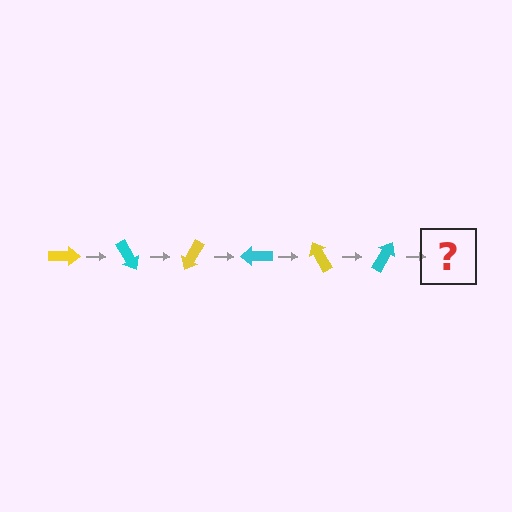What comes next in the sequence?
The next element should be a yellow arrow, rotated 360 degrees from the start.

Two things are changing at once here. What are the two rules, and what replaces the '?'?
The two rules are that it rotates 60 degrees each step and the color cycles through yellow and cyan. The '?' should be a yellow arrow, rotated 360 degrees from the start.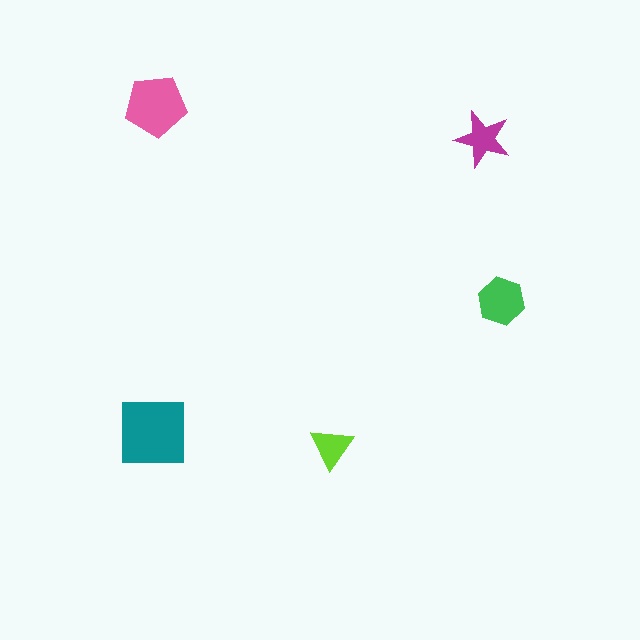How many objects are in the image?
There are 5 objects in the image.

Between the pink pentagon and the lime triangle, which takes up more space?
The pink pentagon.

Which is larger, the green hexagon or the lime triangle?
The green hexagon.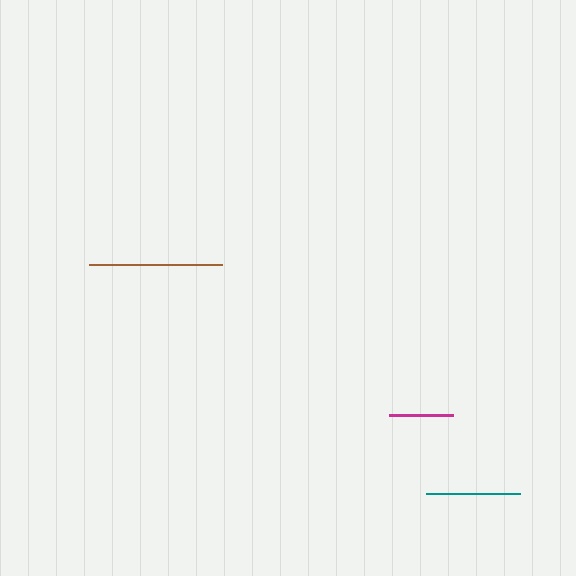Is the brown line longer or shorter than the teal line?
The brown line is longer than the teal line.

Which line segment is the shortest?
The magenta line is the shortest at approximately 64 pixels.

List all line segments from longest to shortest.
From longest to shortest: brown, teal, magenta.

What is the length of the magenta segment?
The magenta segment is approximately 64 pixels long.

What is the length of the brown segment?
The brown segment is approximately 133 pixels long.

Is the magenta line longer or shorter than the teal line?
The teal line is longer than the magenta line.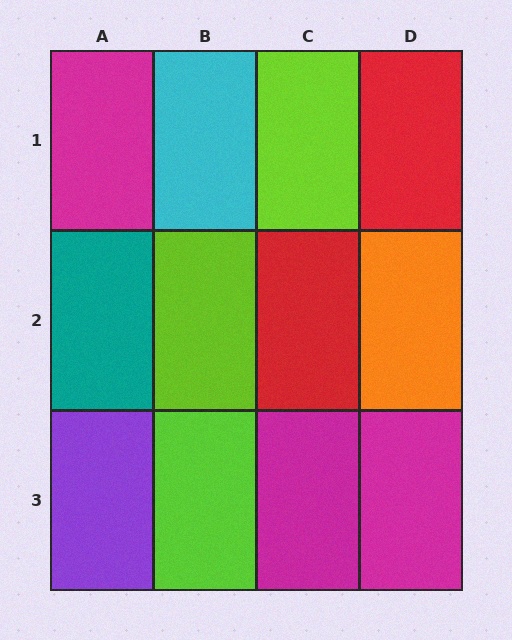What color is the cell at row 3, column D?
Magenta.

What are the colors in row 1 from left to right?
Magenta, cyan, lime, red.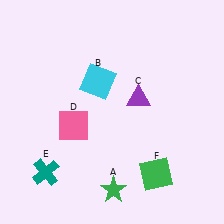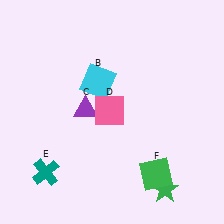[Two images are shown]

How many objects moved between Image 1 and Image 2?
3 objects moved between the two images.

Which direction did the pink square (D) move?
The pink square (D) moved right.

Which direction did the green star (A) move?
The green star (A) moved right.